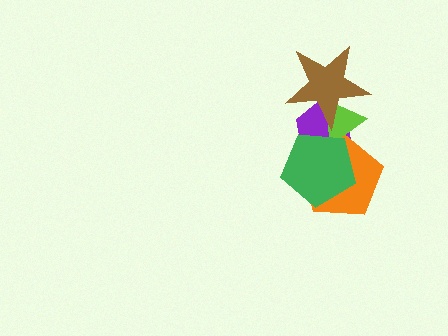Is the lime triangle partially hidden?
Yes, it is partially covered by another shape.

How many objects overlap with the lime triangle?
4 objects overlap with the lime triangle.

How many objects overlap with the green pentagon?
3 objects overlap with the green pentagon.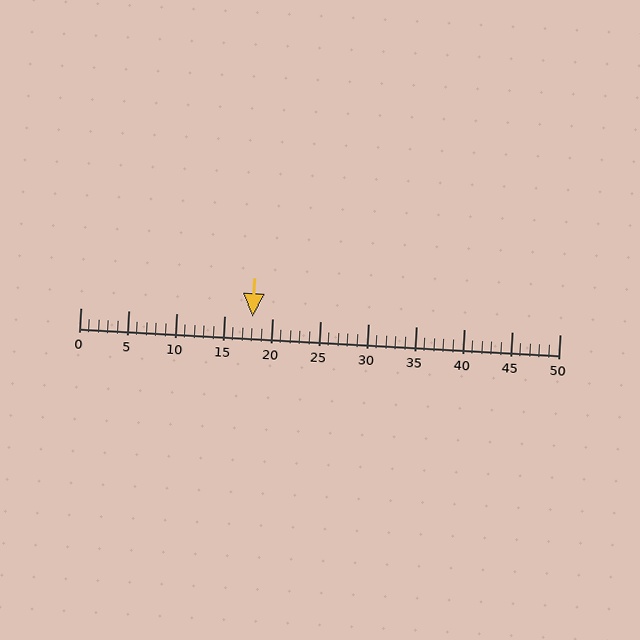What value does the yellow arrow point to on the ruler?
The yellow arrow points to approximately 18.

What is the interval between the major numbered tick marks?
The major tick marks are spaced 5 units apart.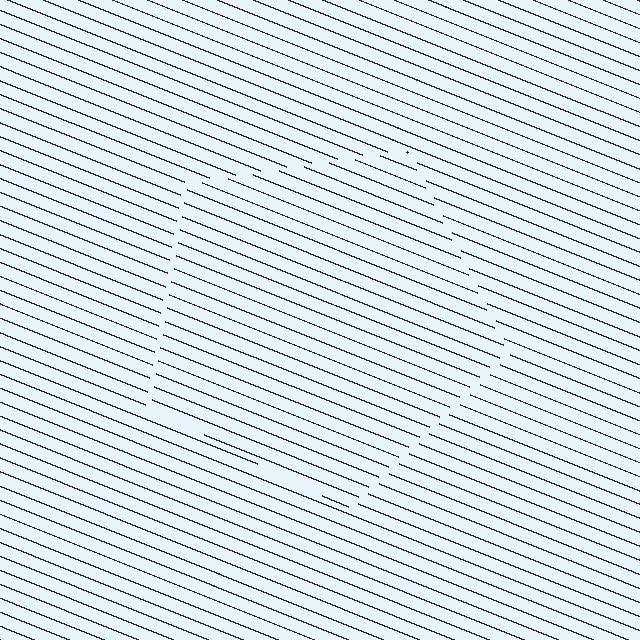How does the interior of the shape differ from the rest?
The interior of the shape contains the same grating, shifted by half a period — the contour is defined by the phase discontinuity where line-ends from the inner and outer gratings abut.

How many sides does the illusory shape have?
5 sides — the line-ends trace a pentagon.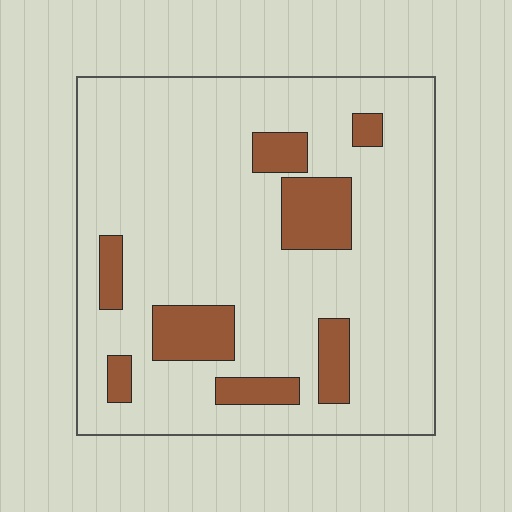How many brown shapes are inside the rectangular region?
8.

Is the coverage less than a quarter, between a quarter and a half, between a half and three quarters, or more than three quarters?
Less than a quarter.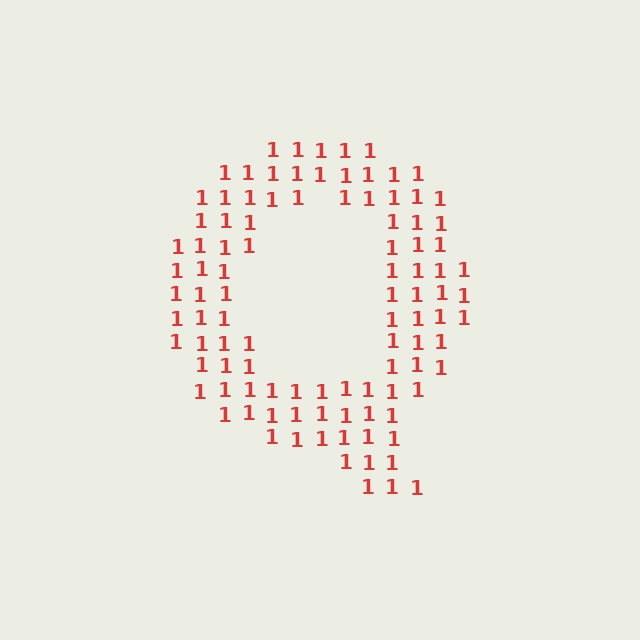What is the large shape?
The large shape is the letter Q.